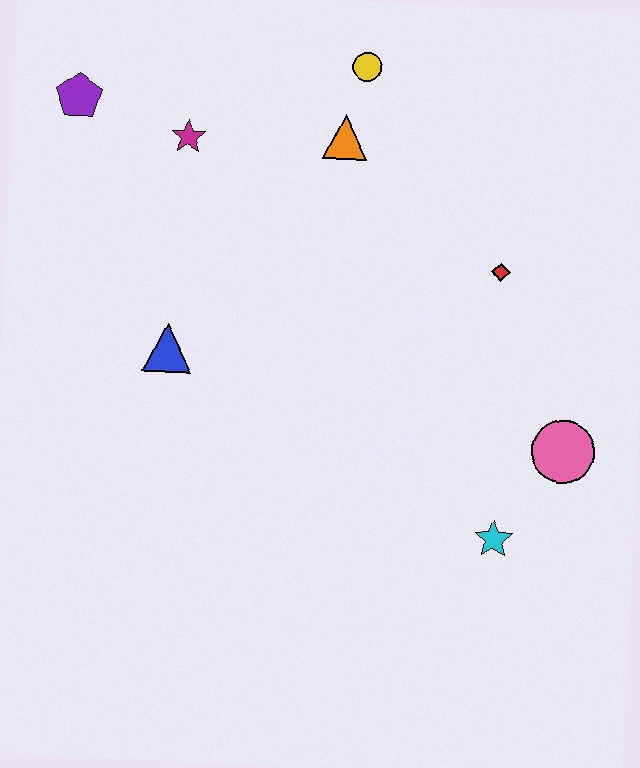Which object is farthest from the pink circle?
The purple pentagon is farthest from the pink circle.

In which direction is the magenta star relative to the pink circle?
The magenta star is to the left of the pink circle.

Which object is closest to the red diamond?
The pink circle is closest to the red diamond.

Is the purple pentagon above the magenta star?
Yes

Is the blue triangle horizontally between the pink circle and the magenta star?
No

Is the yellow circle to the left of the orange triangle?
No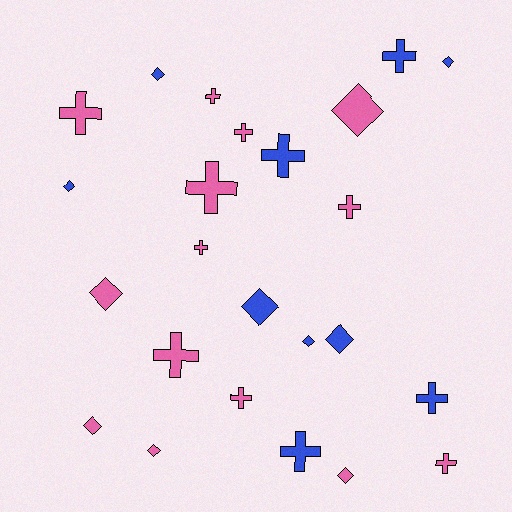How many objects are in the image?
There are 24 objects.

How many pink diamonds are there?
There are 5 pink diamonds.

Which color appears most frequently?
Pink, with 14 objects.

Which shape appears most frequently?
Cross, with 13 objects.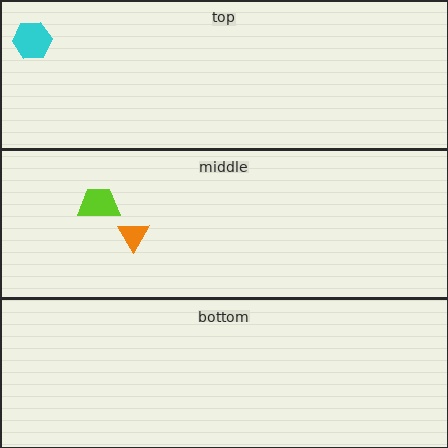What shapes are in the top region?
The cyan hexagon.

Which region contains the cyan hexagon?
The top region.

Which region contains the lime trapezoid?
The middle region.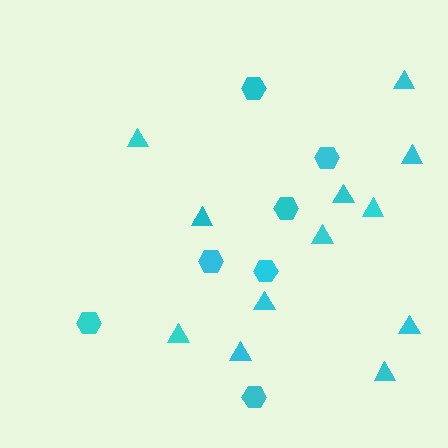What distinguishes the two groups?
There are 2 groups: one group of triangles (12) and one group of hexagons (7).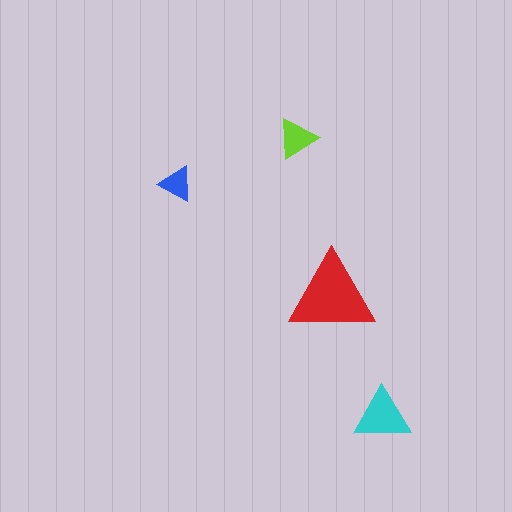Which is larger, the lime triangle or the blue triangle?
The lime one.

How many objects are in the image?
There are 4 objects in the image.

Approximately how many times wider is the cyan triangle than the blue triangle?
About 1.5 times wider.